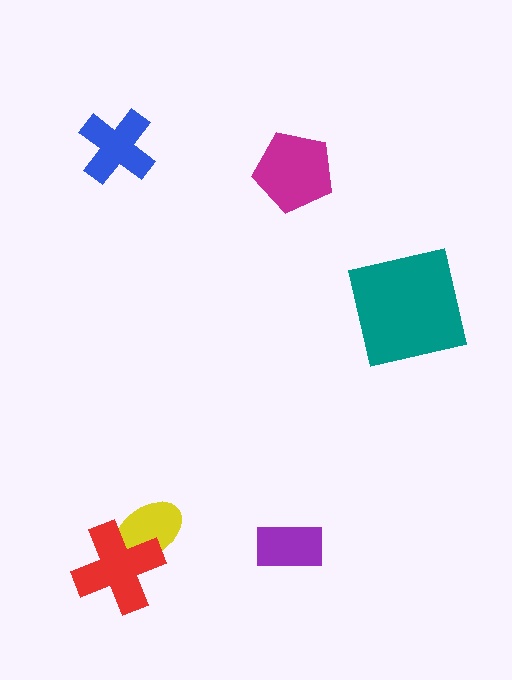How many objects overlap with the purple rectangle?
0 objects overlap with the purple rectangle.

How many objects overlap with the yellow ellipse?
1 object overlaps with the yellow ellipse.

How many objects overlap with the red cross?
1 object overlaps with the red cross.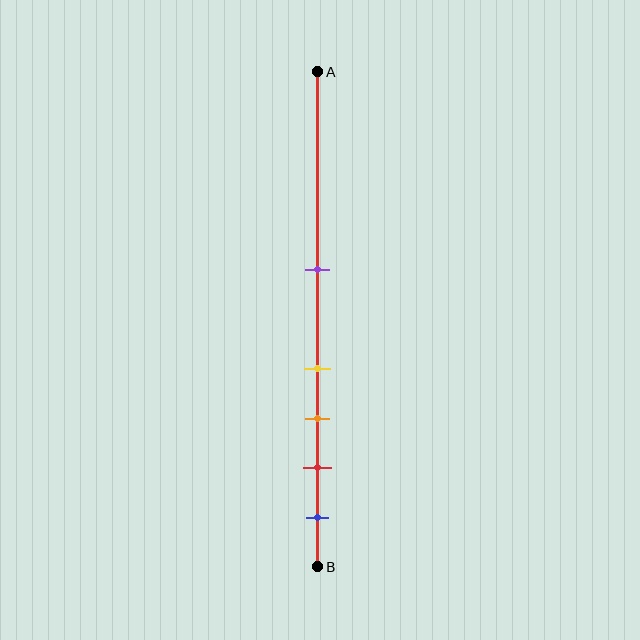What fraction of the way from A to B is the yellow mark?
The yellow mark is approximately 60% (0.6) of the way from A to B.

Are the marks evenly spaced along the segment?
No, the marks are not evenly spaced.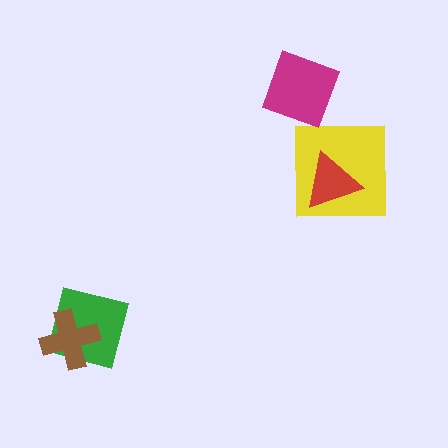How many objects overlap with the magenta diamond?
0 objects overlap with the magenta diamond.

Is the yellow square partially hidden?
Yes, it is partially covered by another shape.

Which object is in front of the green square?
The brown cross is in front of the green square.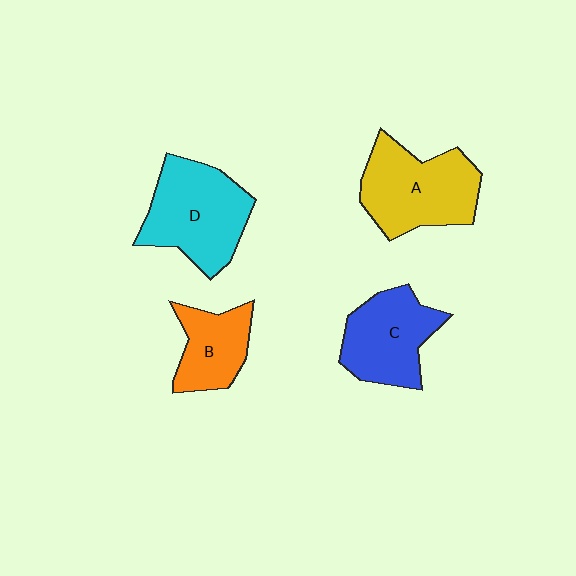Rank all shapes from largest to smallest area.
From largest to smallest: D (cyan), A (yellow), C (blue), B (orange).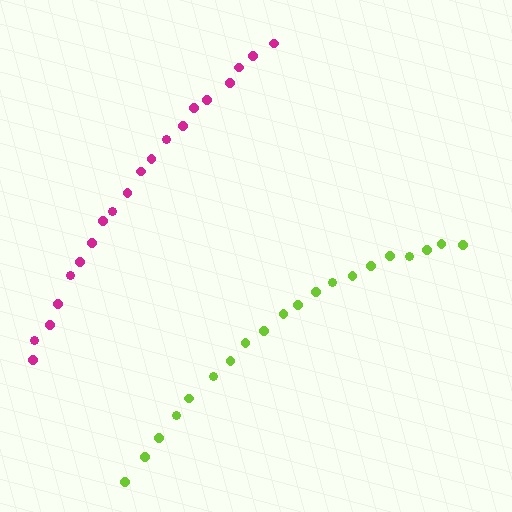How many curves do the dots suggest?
There are 2 distinct paths.